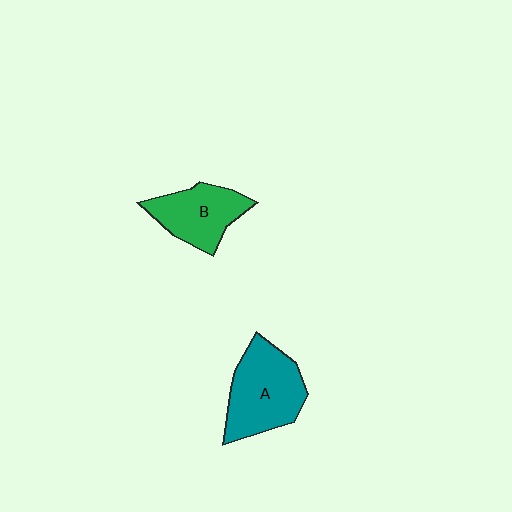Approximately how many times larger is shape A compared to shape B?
Approximately 1.3 times.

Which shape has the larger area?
Shape A (teal).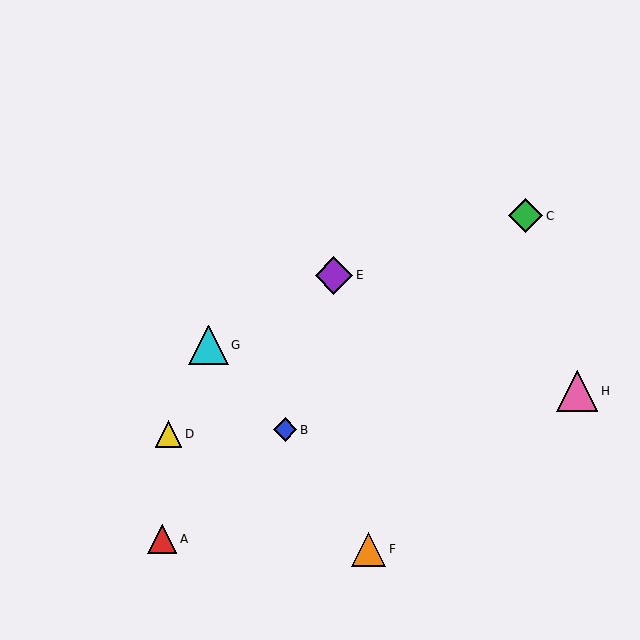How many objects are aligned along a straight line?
3 objects (A, B, C) are aligned along a straight line.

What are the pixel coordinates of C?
Object C is at (526, 216).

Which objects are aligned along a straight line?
Objects A, B, C are aligned along a straight line.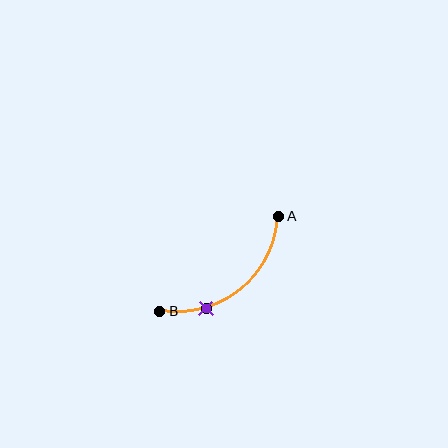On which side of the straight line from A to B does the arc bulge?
The arc bulges below and to the right of the straight line connecting A and B.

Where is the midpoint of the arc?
The arc midpoint is the point on the curve farthest from the straight line joining A and B. It sits below and to the right of that line.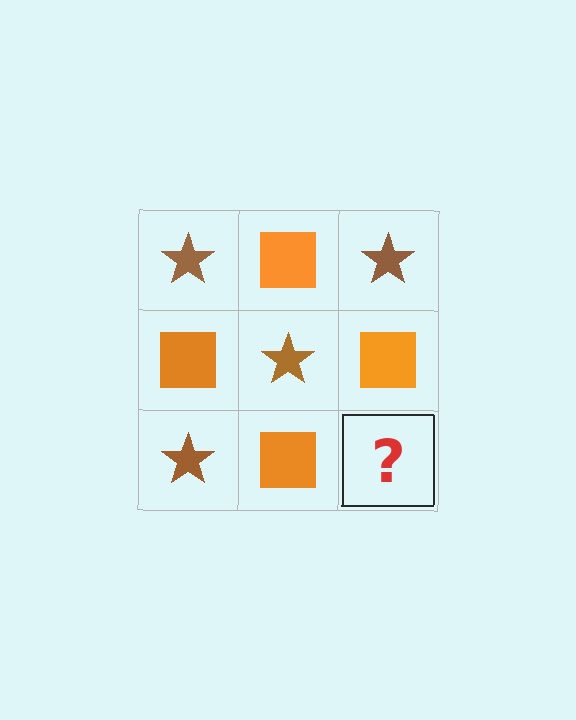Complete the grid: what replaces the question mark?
The question mark should be replaced with a brown star.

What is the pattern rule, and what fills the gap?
The rule is that it alternates brown star and orange square in a checkerboard pattern. The gap should be filled with a brown star.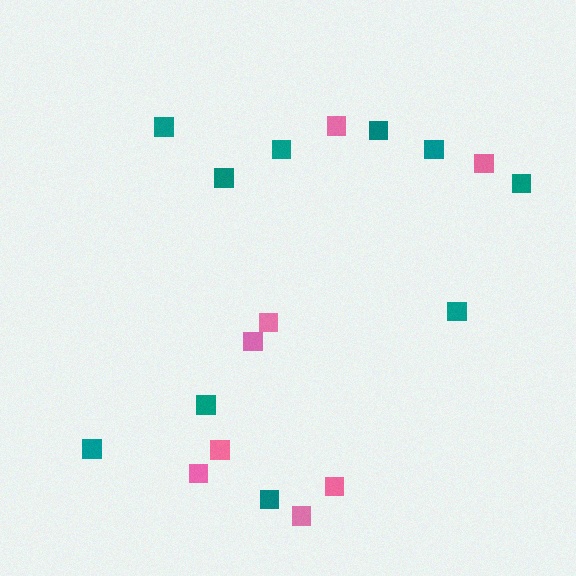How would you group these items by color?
There are 2 groups: one group of teal squares (10) and one group of pink squares (8).